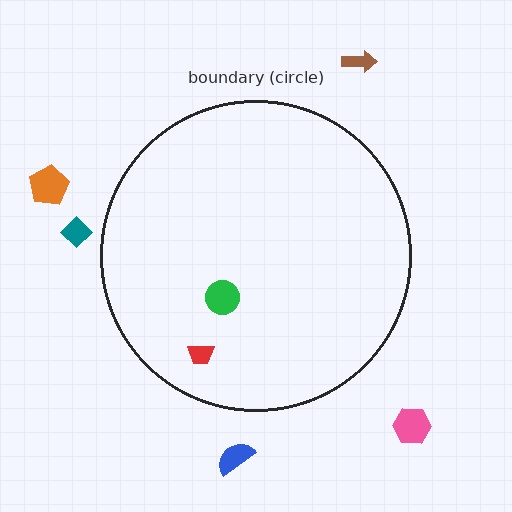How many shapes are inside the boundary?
2 inside, 5 outside.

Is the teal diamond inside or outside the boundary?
Outside.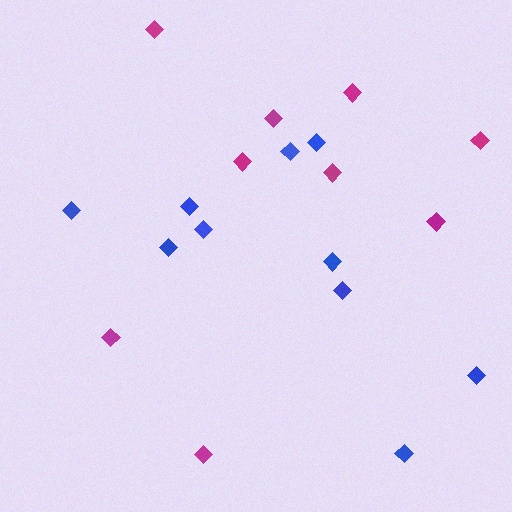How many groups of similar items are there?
There are 2 groups: one group of magenta diamonds (9) and one group of blue diamonds (10).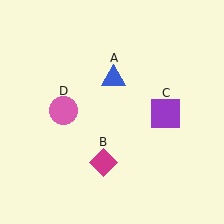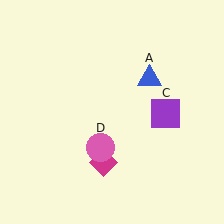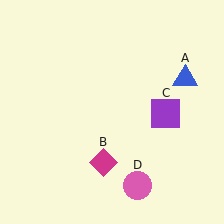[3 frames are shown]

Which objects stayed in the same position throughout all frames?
Magenta diamond (object B) and purple square (object C) remained stationary.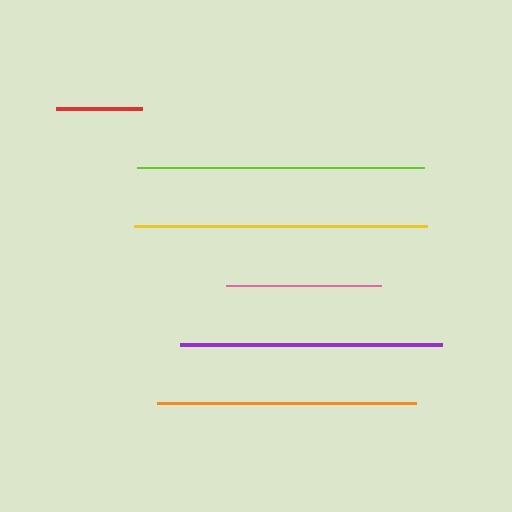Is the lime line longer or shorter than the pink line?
The lime line is longer than the pink line.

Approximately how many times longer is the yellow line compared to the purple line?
The yellow line is approximately 1.1 times the length of the purple line.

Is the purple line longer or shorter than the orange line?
The purple line is longer than the orange line.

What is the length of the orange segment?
The orange segment is approximately 259 pixels long.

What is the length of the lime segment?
The lime segment is approximately 287 pixels long.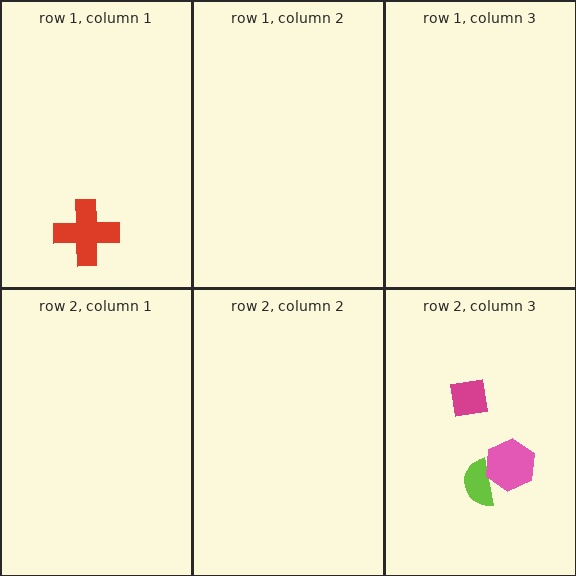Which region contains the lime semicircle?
The row 2, column 3 region.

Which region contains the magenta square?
The row 2, column 3 region.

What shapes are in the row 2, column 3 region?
The magenta square, the lime semicircle, the pink hexagon.